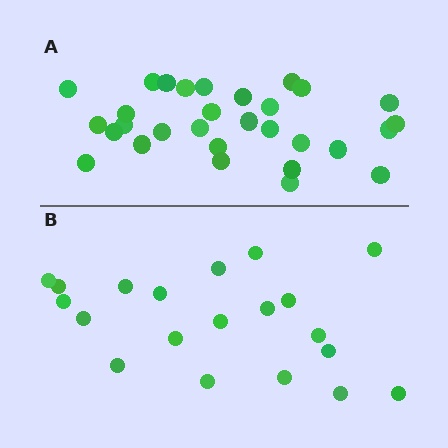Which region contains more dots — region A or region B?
Region A (the top region) has more dots.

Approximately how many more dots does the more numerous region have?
Region A has roughly 10 or so more dots than region B.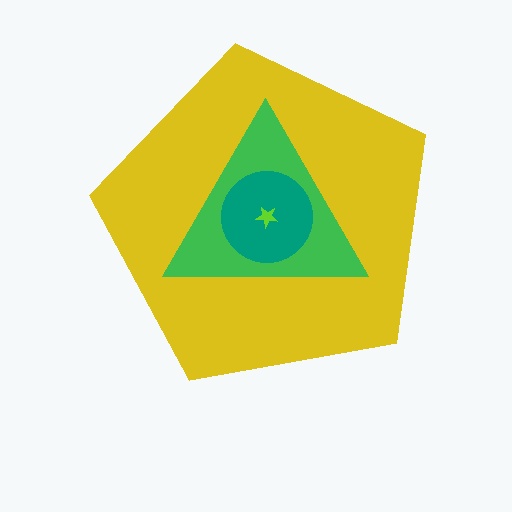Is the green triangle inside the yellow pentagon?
Yes.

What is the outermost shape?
The yellow pentagon.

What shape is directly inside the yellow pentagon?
The green triangle.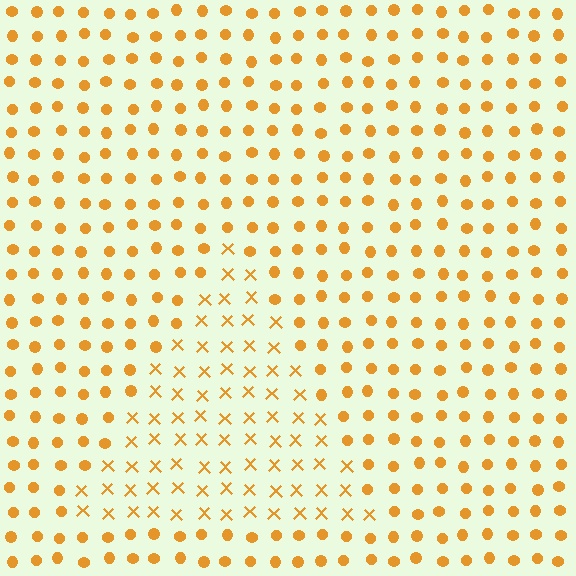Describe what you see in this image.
The image is filled with small orange elements arranged in a uniform grid. A triangle-shaped region contains X marks, while the surrounding area contains circles. The boundary is defined purely by the change in element shape.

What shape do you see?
I see a triangle.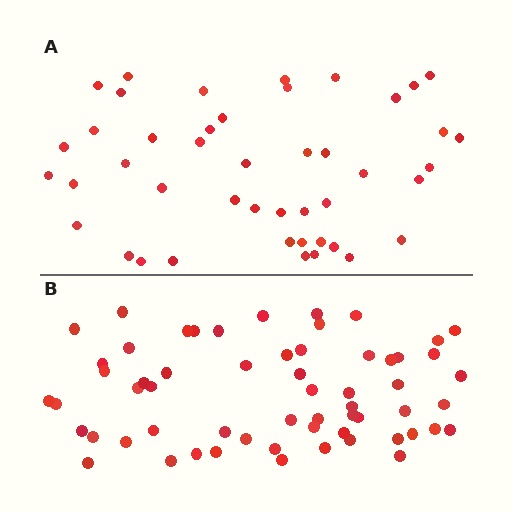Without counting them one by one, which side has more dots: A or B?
Region B (the bottom region) has more dots.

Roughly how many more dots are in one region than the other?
Region B has approximately 15 more dots than region A.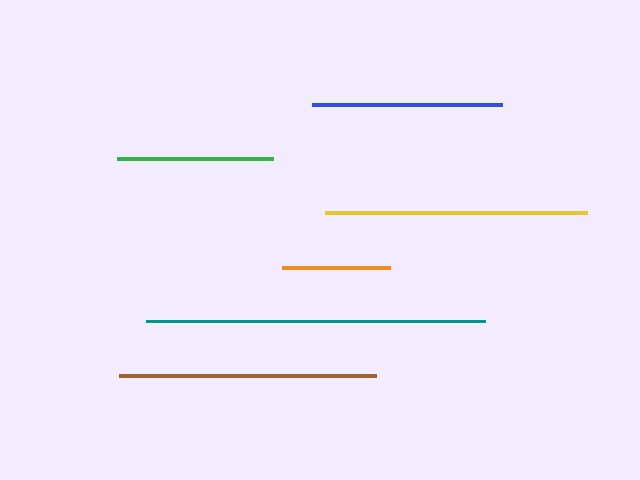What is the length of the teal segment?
The teal segment is approximately 339 pixels long.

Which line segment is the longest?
The teal line is the longest at approximately 339 pixels.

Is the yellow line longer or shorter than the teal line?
The teal line is longer than the yellow line.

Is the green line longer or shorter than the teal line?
The teal line is longer than the green line.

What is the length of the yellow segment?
The yellow segment is approximately 262 pixels long.